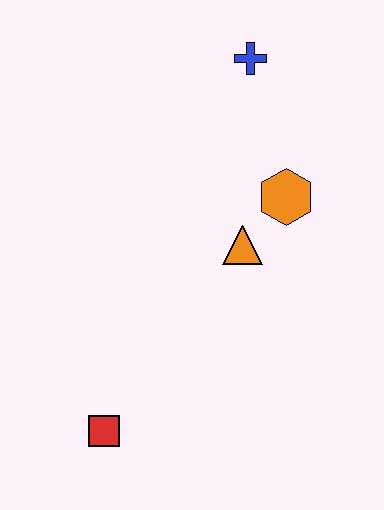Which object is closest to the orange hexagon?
The orange triangle is closest to the orange hexagon.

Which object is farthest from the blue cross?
The red square is farthest from the blue cross.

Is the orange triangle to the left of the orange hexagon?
Yes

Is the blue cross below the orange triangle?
No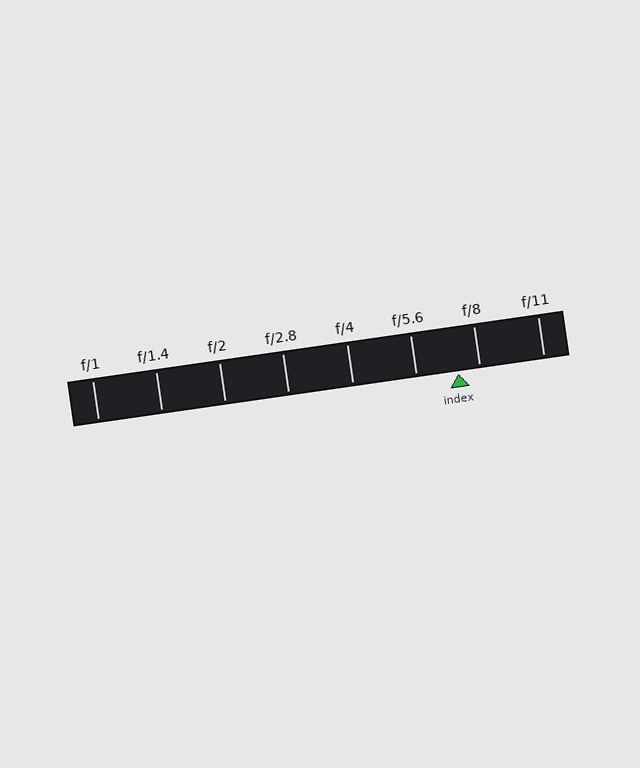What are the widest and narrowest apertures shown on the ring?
The widest aperture shown is f/1 and the narrowest is f/11.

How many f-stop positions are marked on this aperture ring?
There are 8 f-stop positions marked.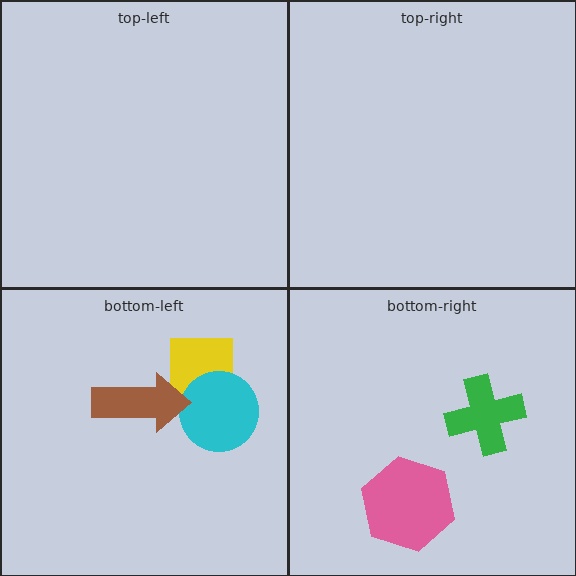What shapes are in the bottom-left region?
The yellow square, the cyan circle, the brown arrow.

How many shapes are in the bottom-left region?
3.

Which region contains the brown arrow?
The bottom-left region.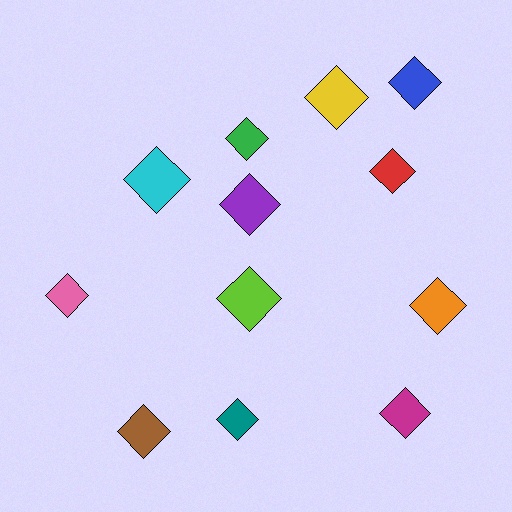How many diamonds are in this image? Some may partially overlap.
There are 12 diamonds.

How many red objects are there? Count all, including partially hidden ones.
There is 1 red object.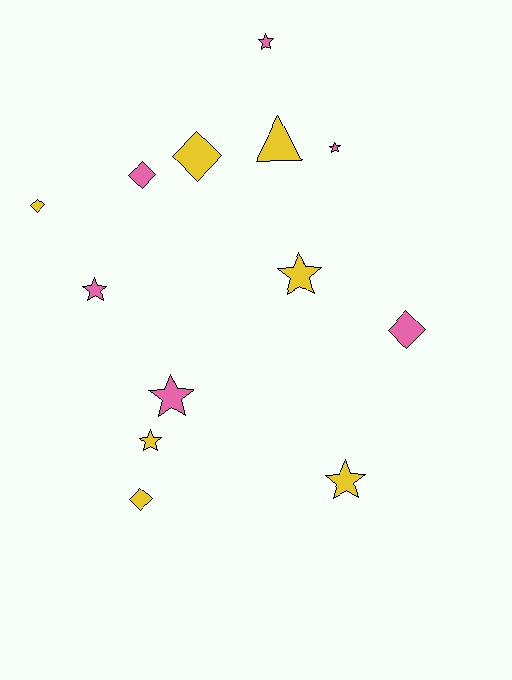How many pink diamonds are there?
There are 2 pink diamonds.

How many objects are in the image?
There are 13 objects.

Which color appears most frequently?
Yellow, with 7 objects.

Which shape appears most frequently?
Star, with 7 objects.